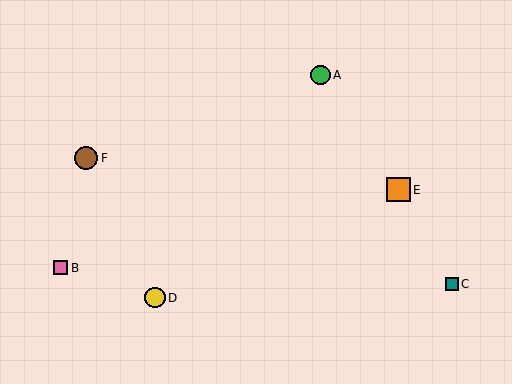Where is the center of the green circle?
The center of the green circle is at (321, 75).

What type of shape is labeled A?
Shape A is a green circle.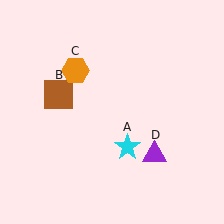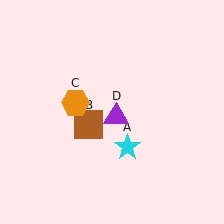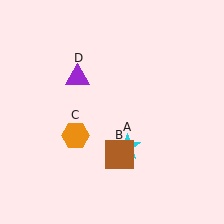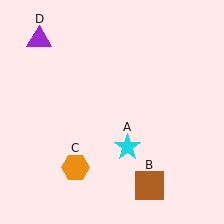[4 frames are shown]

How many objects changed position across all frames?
3 objects changed position: brown square (object B), orange hexagon (object C), purple triangle (object D).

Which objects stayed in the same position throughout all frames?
Cyan star (object A) remained stationary.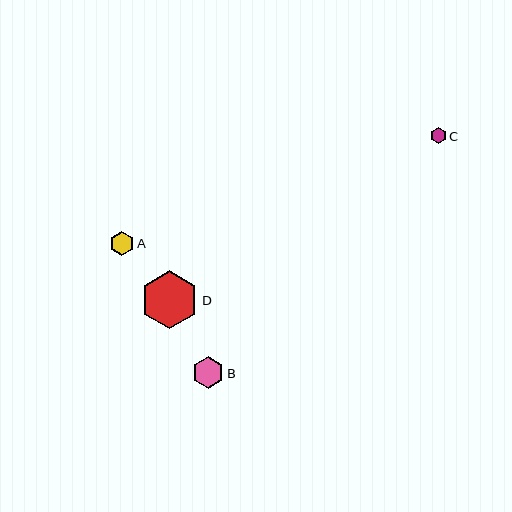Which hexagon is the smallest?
Hexagon C is the smallest with a size of approximately 15 pixels.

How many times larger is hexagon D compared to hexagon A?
Hexagon D is approximately 2.4 times the size of hexagon A.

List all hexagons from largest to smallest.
From largest to smallest: D, B, A, C.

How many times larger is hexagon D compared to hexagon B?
Hexagon D is approximately 1.8 times the size of hexagon B.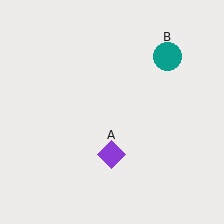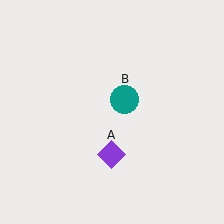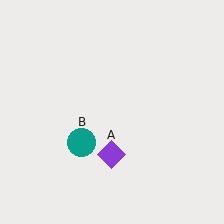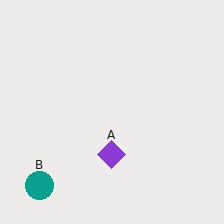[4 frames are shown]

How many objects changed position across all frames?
1 object changed position: teal circle (object B).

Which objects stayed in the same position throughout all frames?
Purple diamond (object A) remained stationary.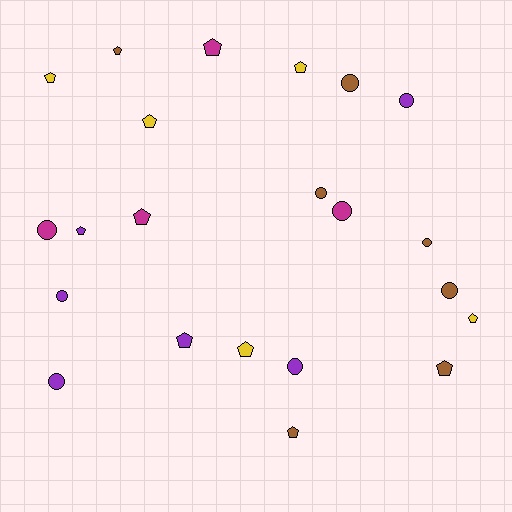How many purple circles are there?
There are 4 purple circles.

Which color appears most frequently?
Brown, with 7 objects.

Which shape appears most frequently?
Pentagon, with 12 objects.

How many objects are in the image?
There are 22 objects.